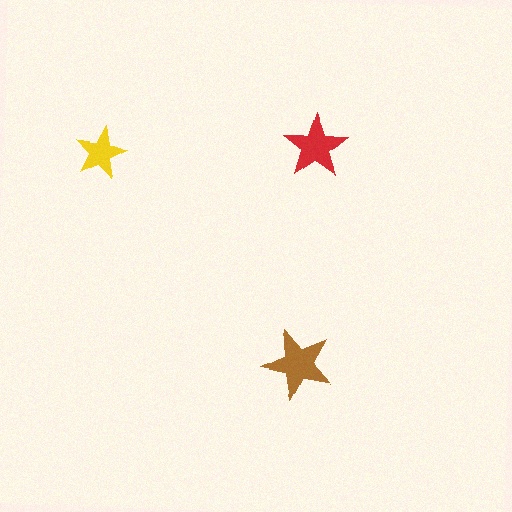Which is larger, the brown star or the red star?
The brown one.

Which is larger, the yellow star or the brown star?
The brown one.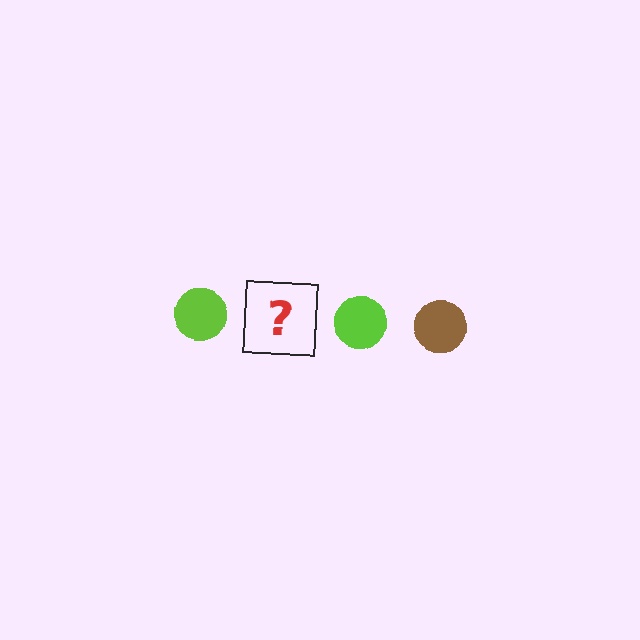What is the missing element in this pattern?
The missing element is a brown circle.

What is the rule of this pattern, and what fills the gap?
The rule is that the pattern cycles through lime, brown circles. The gap should be filled with a brown circle.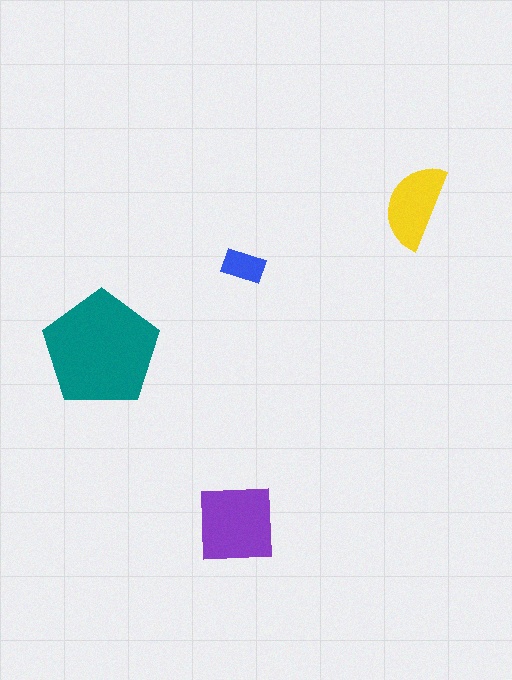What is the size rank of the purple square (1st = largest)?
2nd.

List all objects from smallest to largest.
The blue rectangle, the yellow semicircle, the purple square, the teal pentagon.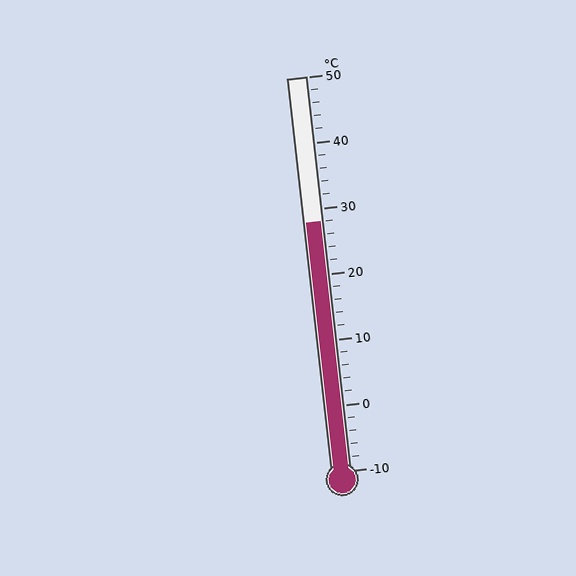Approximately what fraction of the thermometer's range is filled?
The thermometer is filled to approximately 65% of its range.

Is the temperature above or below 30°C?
The temperature is below 30°C.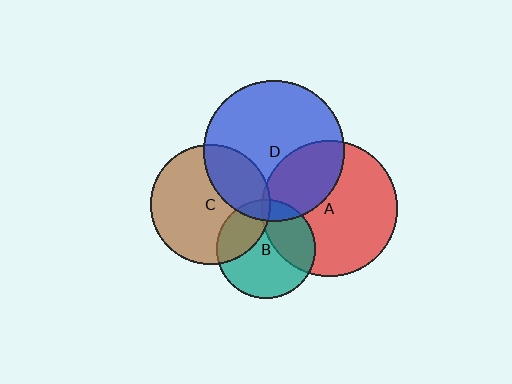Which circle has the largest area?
Circle D (blue).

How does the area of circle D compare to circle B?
Approximately 2.0 times.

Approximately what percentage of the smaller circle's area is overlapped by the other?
Approximately 30%.